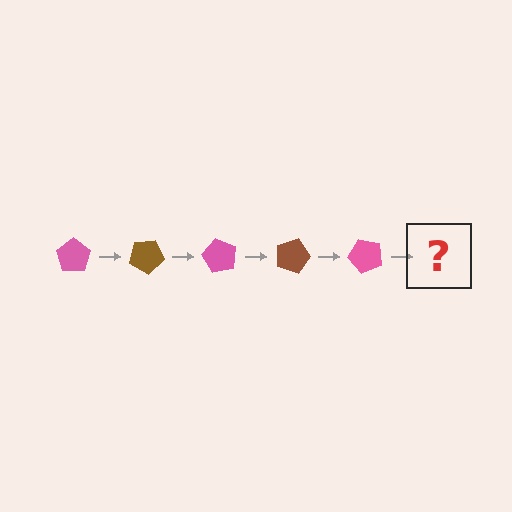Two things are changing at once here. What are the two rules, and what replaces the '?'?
The two rules are that it rotates 30 degrees each step and the color cycles through pink and brown. The '?' should be a brown pentagon, rotated 150 degrees from the start.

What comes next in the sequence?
The next element should be a brown pentagon, rotated 150 degrees from the start.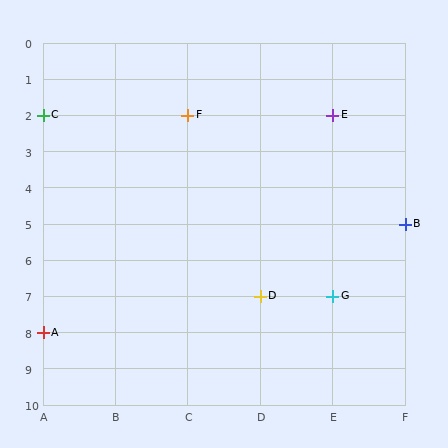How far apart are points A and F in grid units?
Points A and F are 2 columns and 6 rows apart (about 6.3 grid units diagonally).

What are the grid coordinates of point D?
Point D is at grid coordinates (D, 7).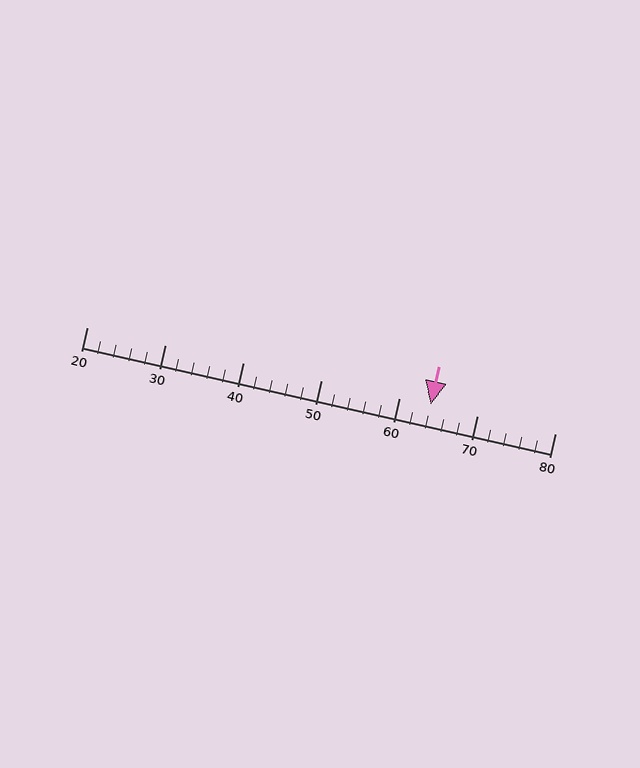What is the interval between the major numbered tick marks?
The major tick marks are spaced 10 units apart.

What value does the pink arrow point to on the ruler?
The pink arrow points to approximately 64.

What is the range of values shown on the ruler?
The ruler shows values from 20 to 80.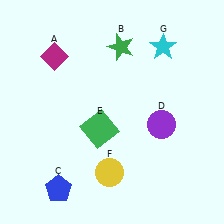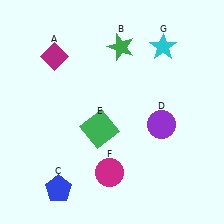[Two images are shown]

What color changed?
The circle (F) changed from yellow in Image 1 to magenta in Image 2.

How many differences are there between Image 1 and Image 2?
There is 1 difference between the two images.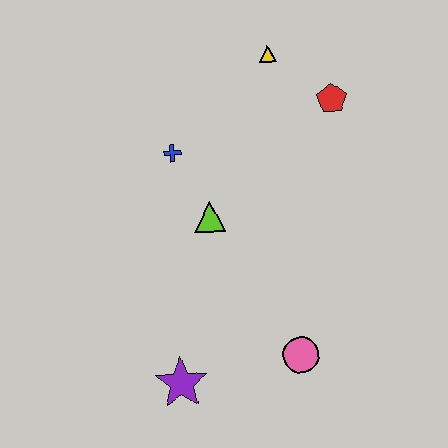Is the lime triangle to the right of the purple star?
Yes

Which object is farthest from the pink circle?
The yellow triangle is farthest from the pink circle.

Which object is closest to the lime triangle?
The blue cross is closest to the lime triangle.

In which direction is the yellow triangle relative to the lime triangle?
The yellow triangle is above the lime triangle.